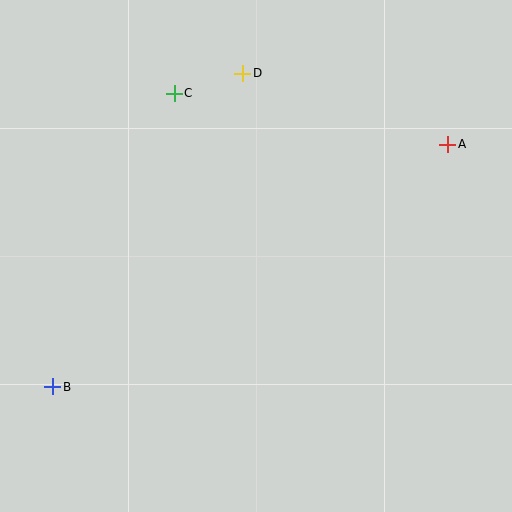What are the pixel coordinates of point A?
Point A is at (448, 144).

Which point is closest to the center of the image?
Point C at (174, 93) is closest to the center.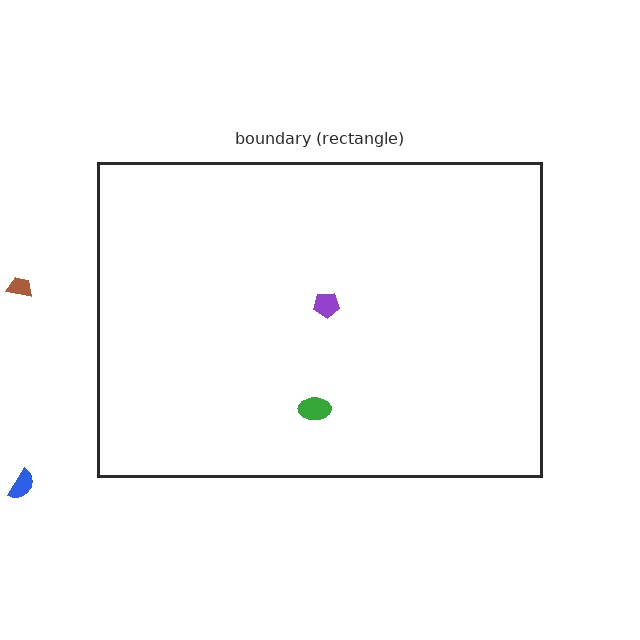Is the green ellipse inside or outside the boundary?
Inside.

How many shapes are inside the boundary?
2 inside, 2 outside.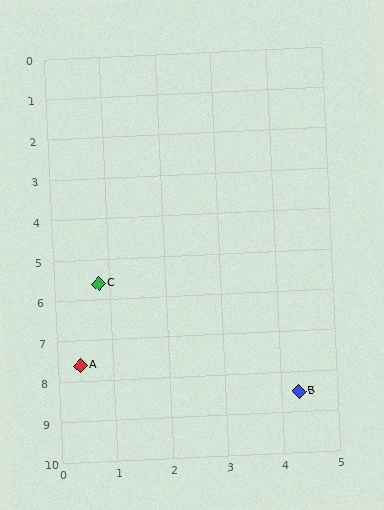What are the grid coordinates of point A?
Point A is at approximately (0.4, 7.6).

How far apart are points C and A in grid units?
Points C and A are about 2.0 grid units apart.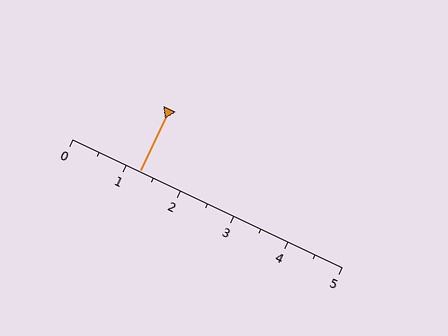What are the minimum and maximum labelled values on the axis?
The axis runs from 0 to 5.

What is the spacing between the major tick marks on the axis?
The major ticks are spaced 1 apart.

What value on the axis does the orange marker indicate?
The marker indicates approximately 1.2.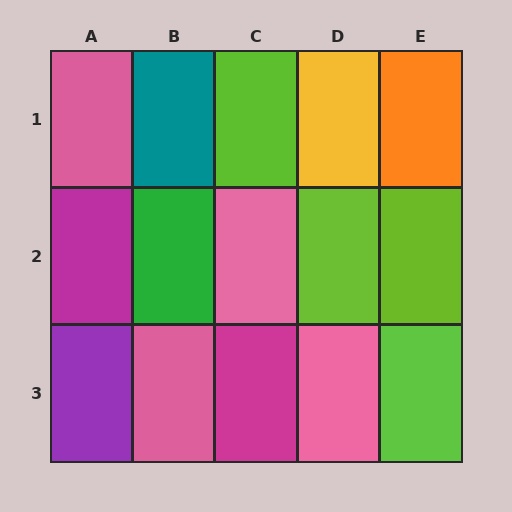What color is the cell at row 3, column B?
Pink.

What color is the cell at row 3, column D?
Pink.